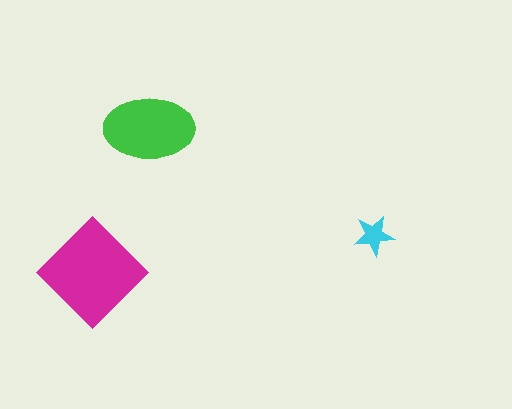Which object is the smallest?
The cyan star.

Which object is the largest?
The magenta diamond.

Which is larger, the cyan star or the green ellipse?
The green ellipse.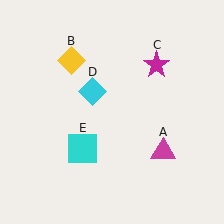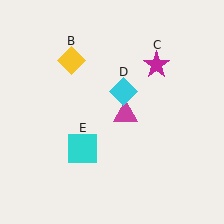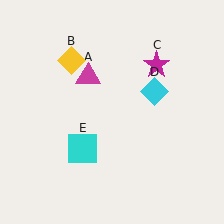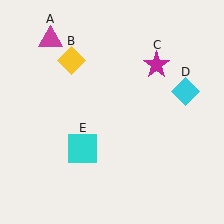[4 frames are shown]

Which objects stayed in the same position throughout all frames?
Yellow diamond (object B) and magenta star (object C) and cyan square (object E) remained stationary.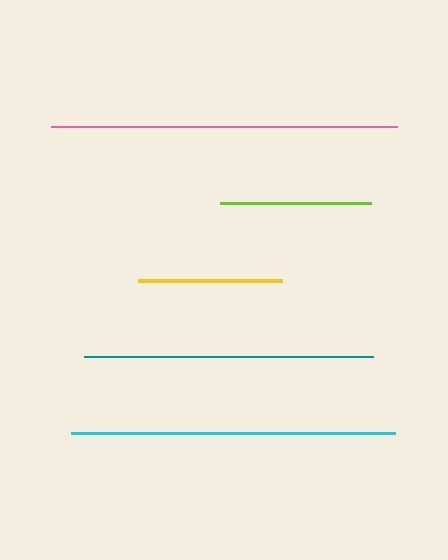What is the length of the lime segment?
The lime segment is approximately 152 pixels long.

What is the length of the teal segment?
The teal segment is approximately 289 pixels long.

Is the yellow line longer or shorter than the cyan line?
The cyan line is longer than the yellow line.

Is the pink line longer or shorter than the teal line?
The pink line is longer than the teal line.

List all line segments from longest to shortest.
From longest to shortest: pink, cyan, teal, lime, yellow.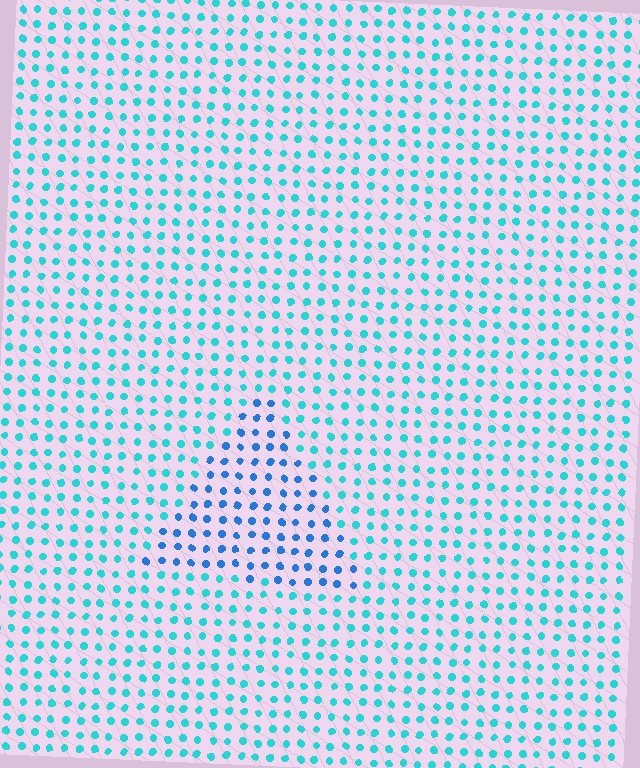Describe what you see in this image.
The image is filled with small cyan elements in a uniform arrangement. A triangle-shaped region is visible where the elements are tinted to a slightly different hue, forming a subtle color boundary.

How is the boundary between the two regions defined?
The boundary is defined purely by a slight shift in hue (about 33 degrees). Spacing, size, and orientation are identical on both sides.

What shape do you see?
I see a triangle.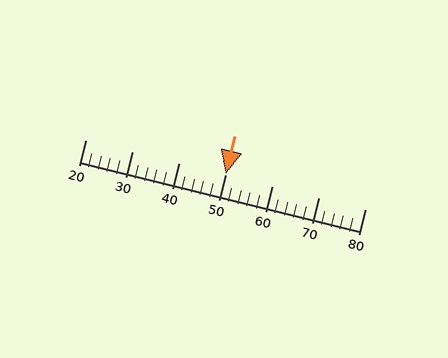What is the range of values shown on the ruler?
The ruler shows values from 20 to 80.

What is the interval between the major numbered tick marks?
The major tick marks are spaced 10 units apart.